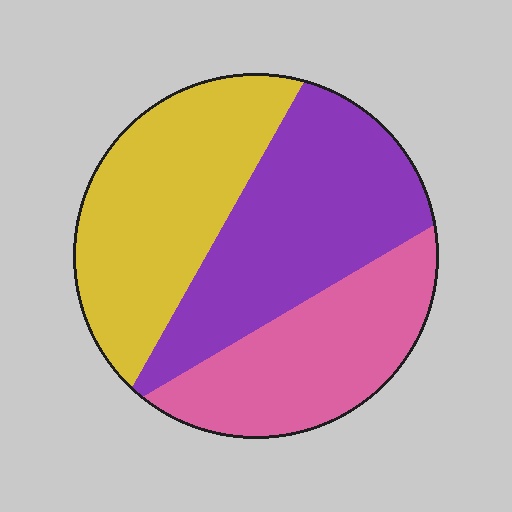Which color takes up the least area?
Pink, at roughly 30%.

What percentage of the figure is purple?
Purple takes up about three eighths (3/8) of the figure.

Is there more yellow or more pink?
Yellow.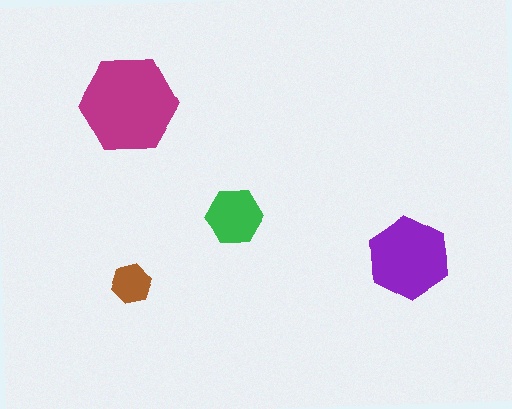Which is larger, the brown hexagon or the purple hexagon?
The purple one.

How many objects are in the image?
There are 4 objects in the image.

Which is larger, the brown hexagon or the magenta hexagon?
The magenta one.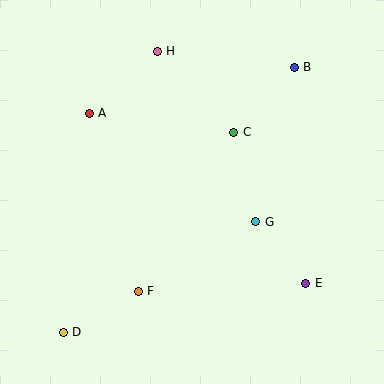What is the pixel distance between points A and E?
The distance between A and E is 276 pixels.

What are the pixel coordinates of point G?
Point G is at (256, 222).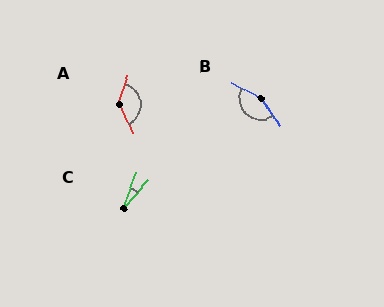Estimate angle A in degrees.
Approximately 137 degrees.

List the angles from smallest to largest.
C (22°), A (137°), B (152°).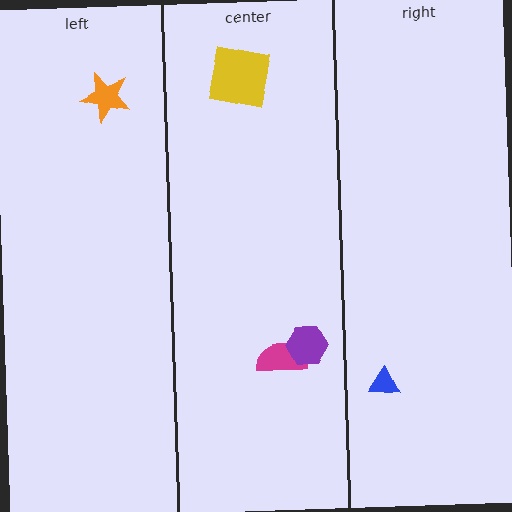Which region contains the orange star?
The left region.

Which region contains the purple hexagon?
The center region.